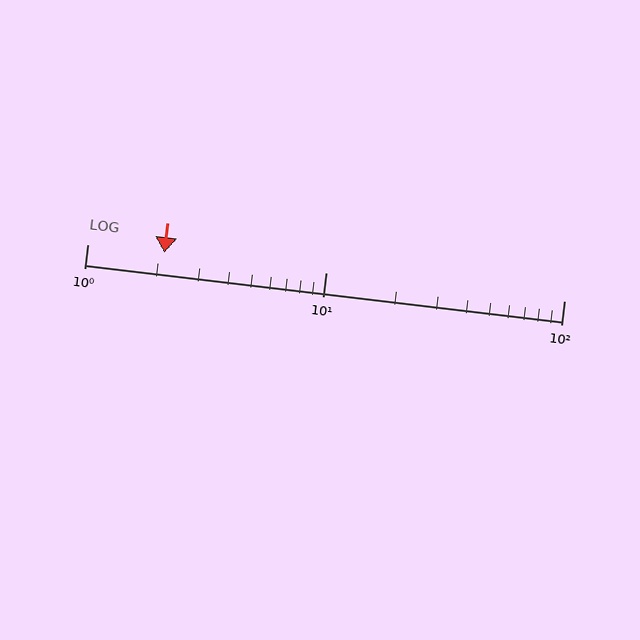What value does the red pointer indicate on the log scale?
The pointer indicates approximately 2.1.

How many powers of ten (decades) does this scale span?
The scale spans 2 decades, from 1 to 100.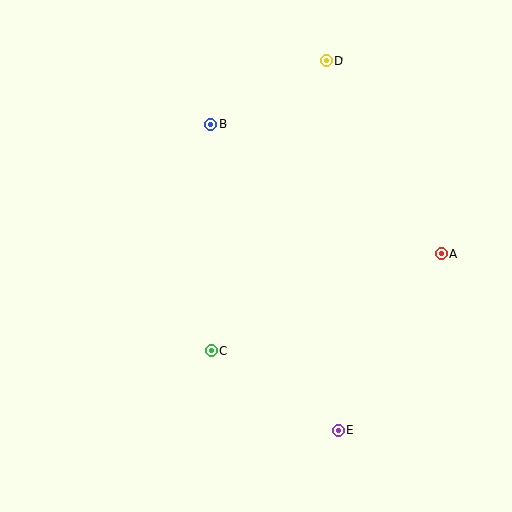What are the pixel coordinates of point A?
Point A is at (441, 253).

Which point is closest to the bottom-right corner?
Point E is closest to the bottom-right corner.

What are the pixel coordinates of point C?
Point C is at (211, 351).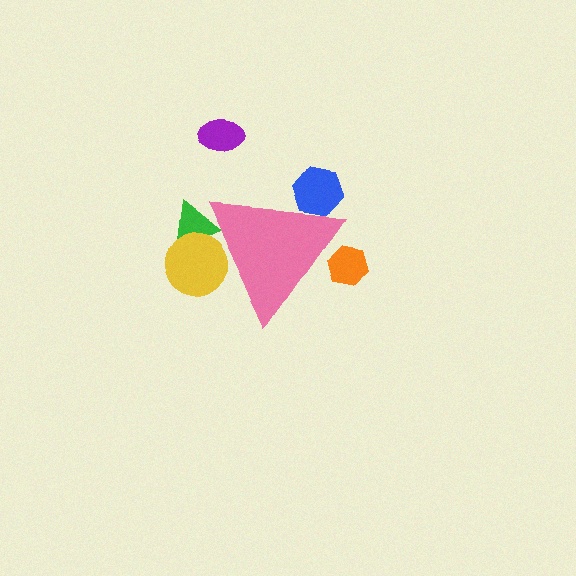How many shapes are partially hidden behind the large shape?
4 shapes are partially hidden.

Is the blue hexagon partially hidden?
Yes, the blue hexagon is partially hidden behind the pink triangle.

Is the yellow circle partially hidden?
Yes, the yellow circle is partially hidden behind the pink triangle.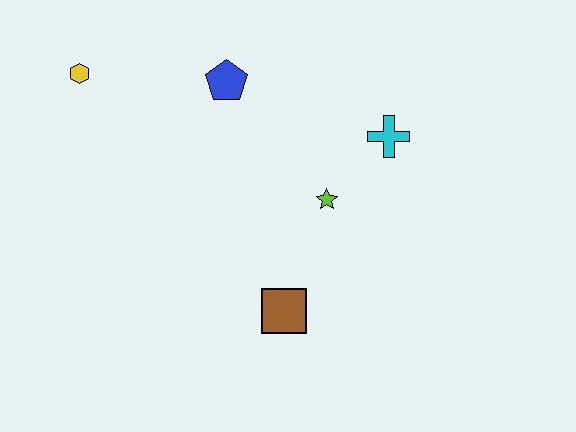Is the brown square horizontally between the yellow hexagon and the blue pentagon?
No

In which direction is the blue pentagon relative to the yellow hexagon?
The blue pentagon is to the right of the yellow hexagon.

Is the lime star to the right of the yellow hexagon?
Yes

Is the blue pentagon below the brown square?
No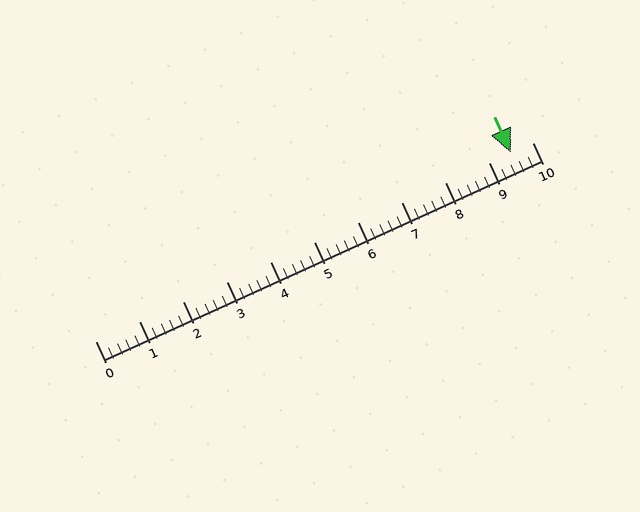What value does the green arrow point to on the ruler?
The green arrow points to approximately 9.5.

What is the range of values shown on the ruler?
The ruler shows values from 0 to 10.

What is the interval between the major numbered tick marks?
The major tick marks are spaced 1 units apart.